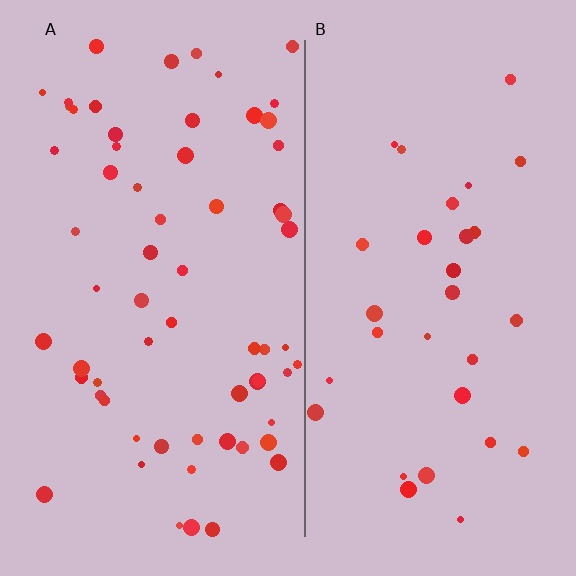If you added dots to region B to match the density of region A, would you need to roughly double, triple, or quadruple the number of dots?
Approximately double.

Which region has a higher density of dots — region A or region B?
A (the left).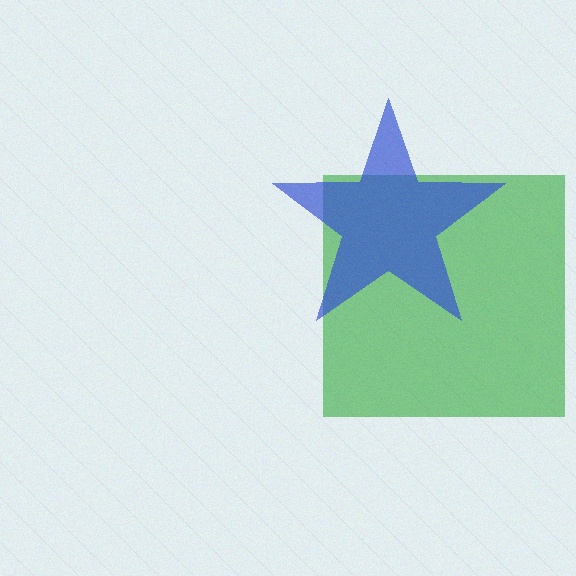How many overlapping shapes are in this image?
There are 2 overlapping shapes in the image.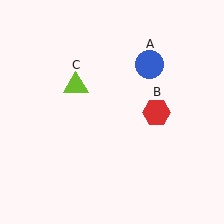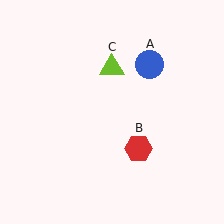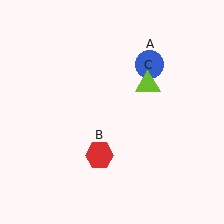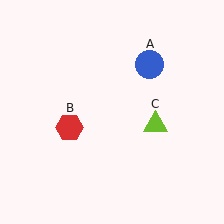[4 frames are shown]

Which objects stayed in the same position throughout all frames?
Blue circle (object A) remained stationary.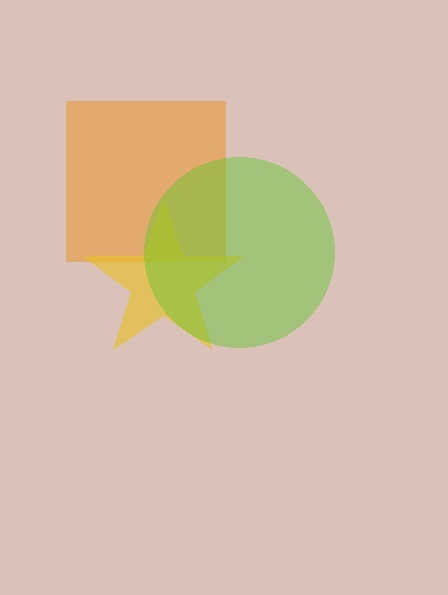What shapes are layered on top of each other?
The layered shapes are: an orange square, a yellow star, a lime circle.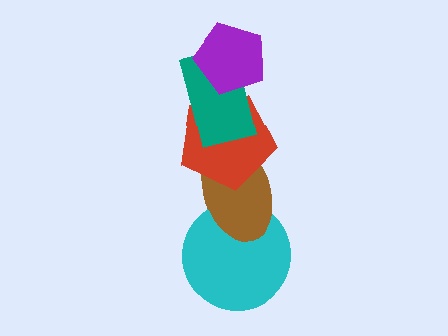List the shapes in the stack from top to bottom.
From top to bottom: the purple pentagon, the teal rectangle, the red pentagon, the brown ellipse, the cyan circle.